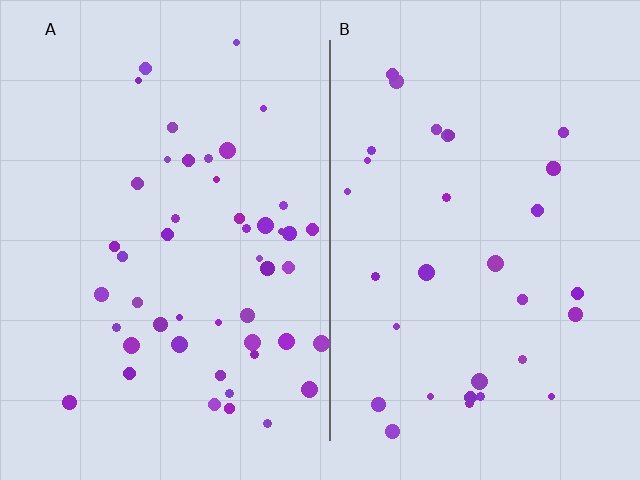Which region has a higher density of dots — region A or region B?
A (the left).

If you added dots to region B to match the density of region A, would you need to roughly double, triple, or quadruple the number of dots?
Approximately double.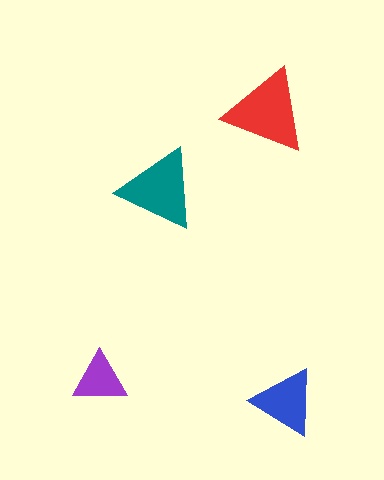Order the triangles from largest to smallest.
the red one, the teal one, the blue one, the purple one.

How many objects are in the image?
There are 4 objects in the image.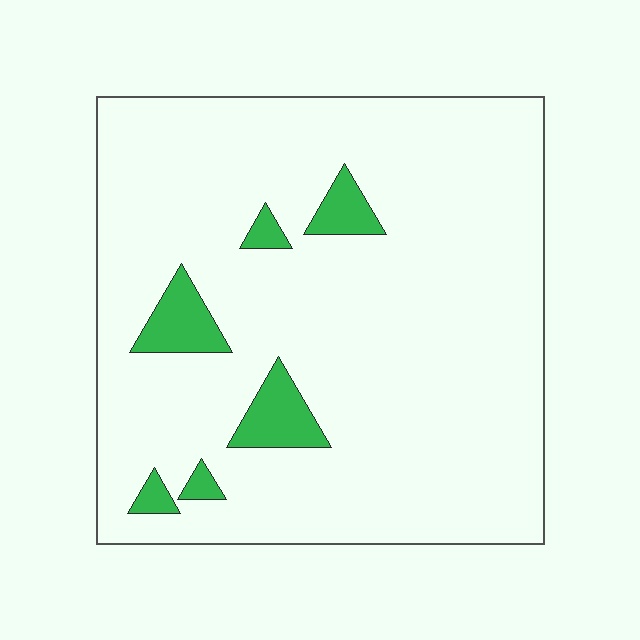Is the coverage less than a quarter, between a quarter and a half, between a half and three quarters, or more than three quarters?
Less than a quarter.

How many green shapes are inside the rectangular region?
6.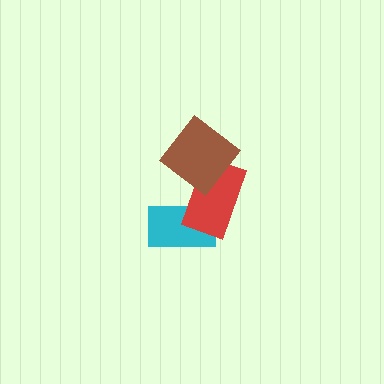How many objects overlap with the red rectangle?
2 objects overlap with the red rectangle.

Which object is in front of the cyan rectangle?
The red rectangle is in front of the cyan rectangle.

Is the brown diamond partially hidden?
No, no other shape covers it.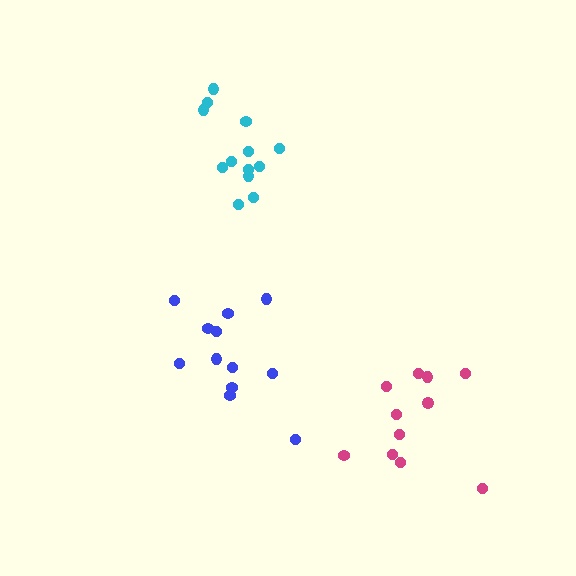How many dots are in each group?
Group 1: 12 dots, Group 2: 13 dots, Group 3: 11 dots (36 total).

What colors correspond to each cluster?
The clusters are colored: blue, cyan, magenta.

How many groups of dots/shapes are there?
There are 3 groups.